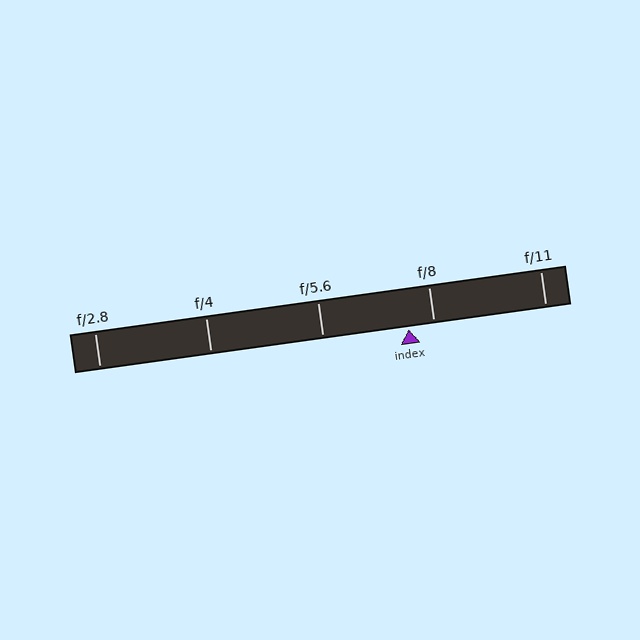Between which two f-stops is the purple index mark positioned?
The index mark is between f/5.6 and f/8.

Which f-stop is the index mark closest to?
The index mark is closest to f/8.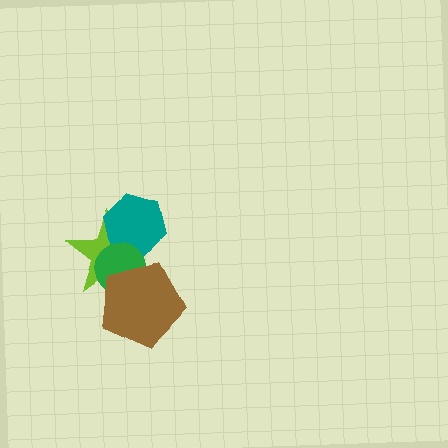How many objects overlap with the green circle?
3 objects overlap with the green circle.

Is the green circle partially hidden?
Yes, it is partially covered by another shape.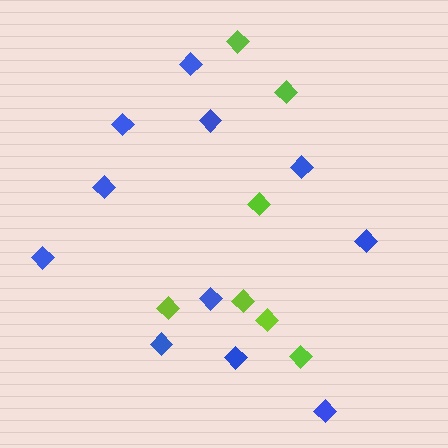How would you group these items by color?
There are 2 groups: one group of blue diamonds (11) and one group of lime diamonds (7).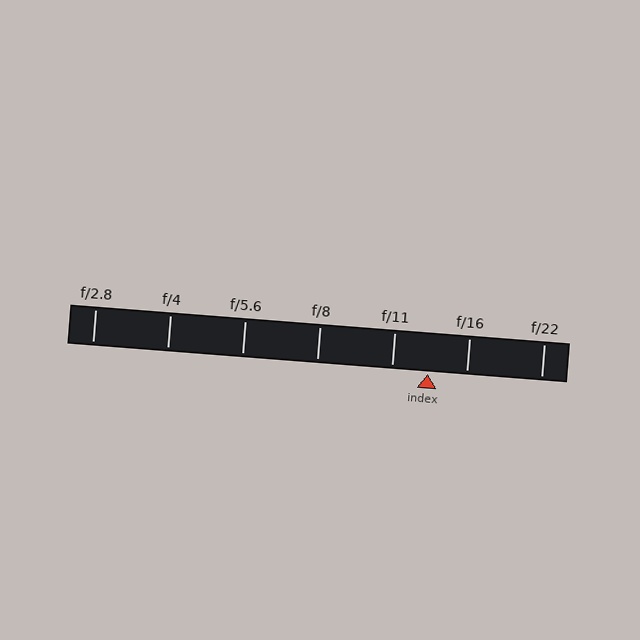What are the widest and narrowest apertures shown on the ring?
The widest aperture shown is f/2.8 and the narrowest is f/22.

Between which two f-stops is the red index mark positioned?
The index mark is between f/11 and f/16.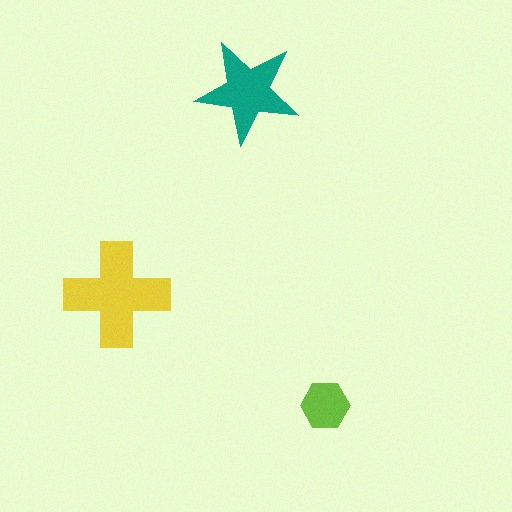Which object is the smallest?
The lime hexagon.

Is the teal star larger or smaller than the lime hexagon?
Larger.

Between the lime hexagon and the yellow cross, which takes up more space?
The yellow cross.